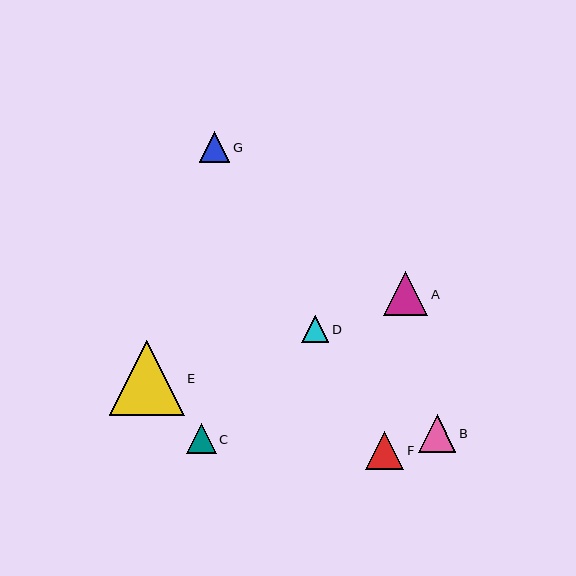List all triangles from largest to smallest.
From largest to smallest: E, A, F, B, G, C, D.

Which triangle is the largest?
Triangle E is the largest with a size of approximately 75 pixels.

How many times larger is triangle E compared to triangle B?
Triangle E is approximately 2.0 times the size of triangle B.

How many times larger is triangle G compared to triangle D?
Triangle G is approximately 1.1 times the size of triangle D.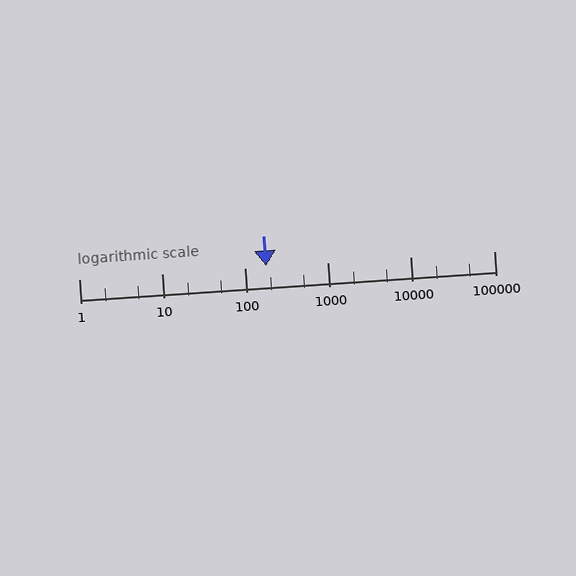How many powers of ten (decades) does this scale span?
The scale spans 5 decades, from 1 to 100000.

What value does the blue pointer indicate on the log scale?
The pointer indicates approximately 180.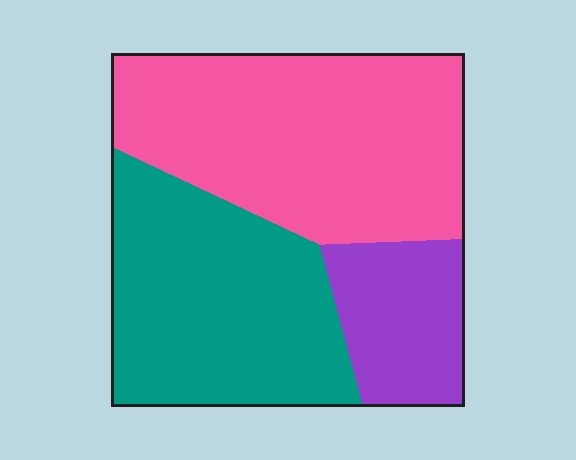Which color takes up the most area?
Pink, at roughly 45%.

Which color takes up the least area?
Purple, at roughly 15%.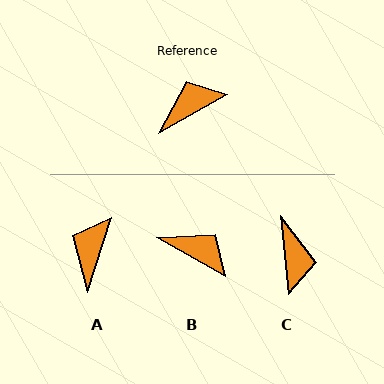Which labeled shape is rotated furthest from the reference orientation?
C, about 114 degrees away.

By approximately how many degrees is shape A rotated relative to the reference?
Approximately 43 degrees counter-clockwise.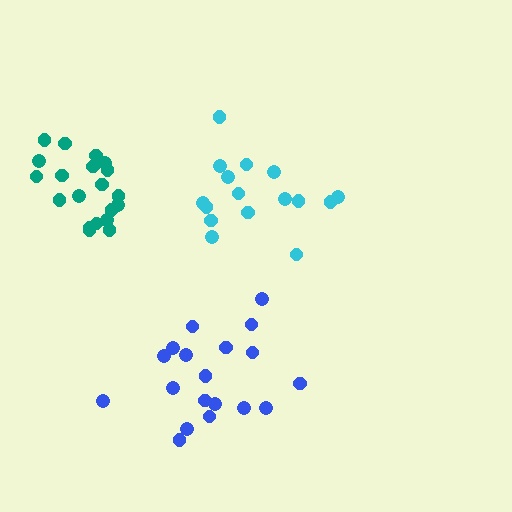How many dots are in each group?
Group 1: 20 dots, Group 2: 19 dots, Group 3: 16 dots (55 total).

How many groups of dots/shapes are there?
There are 3 groups.